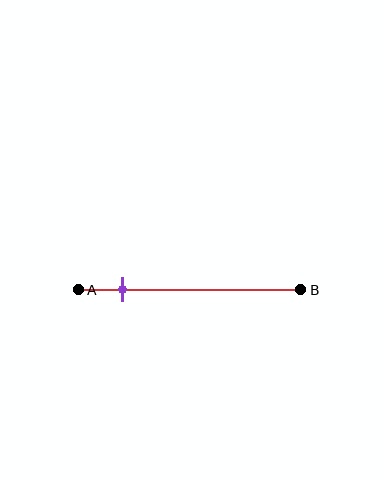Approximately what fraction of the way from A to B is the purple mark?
The purple mark is approximately 20% of the way from A to B.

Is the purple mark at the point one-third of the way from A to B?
No, the mark is at about 20% from A, not at the 33% one-third point.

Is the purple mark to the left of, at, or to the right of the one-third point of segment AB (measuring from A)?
The purple mark is to the left of the one-third point of segment AB.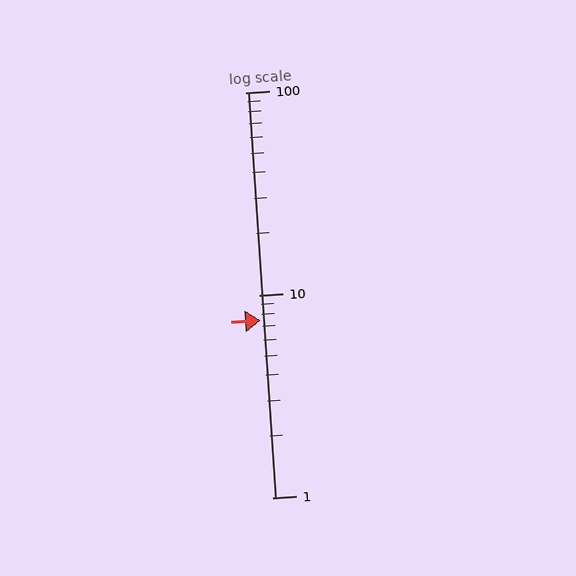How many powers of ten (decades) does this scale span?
The scale spans 2 decades, from 1 to 100.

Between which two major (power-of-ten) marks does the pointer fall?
The pointer is between 1 and 10.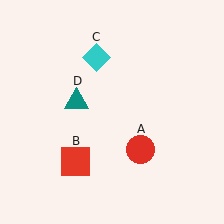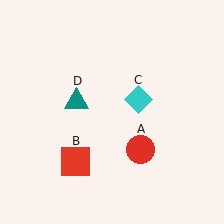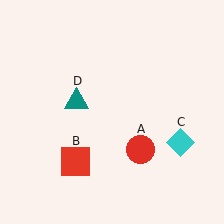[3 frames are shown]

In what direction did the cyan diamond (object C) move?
The cyan diamond (object C) moved down and to the right.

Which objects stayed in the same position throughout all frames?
Red circle (object A) and red square (object B) and teal triangle (object D) remained stationary.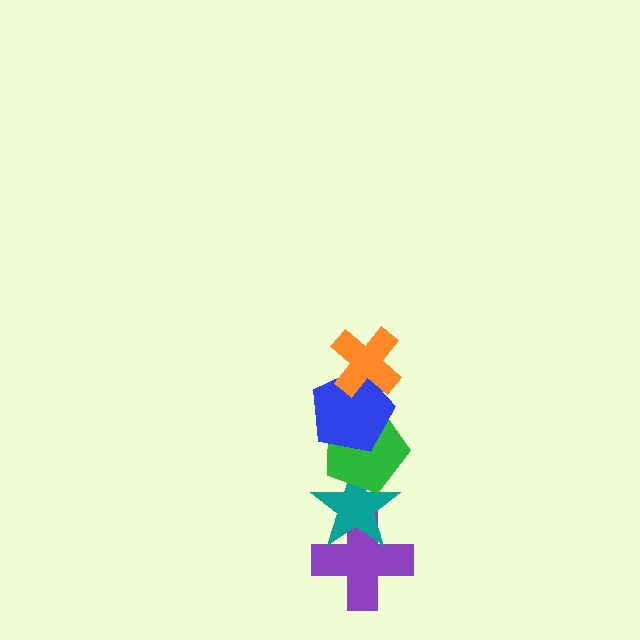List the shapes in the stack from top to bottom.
From top to bottom: the orange cross, the blue pentagon, the green pentagon, the teal star, the purple cross.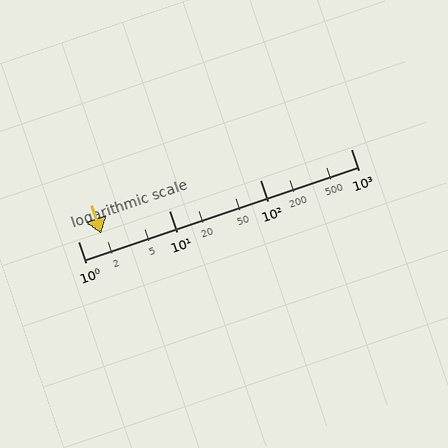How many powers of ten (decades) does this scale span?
The scale spans 3 decades, from 1 to 1000.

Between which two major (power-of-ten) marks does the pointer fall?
The pointer is between 1 and 10.